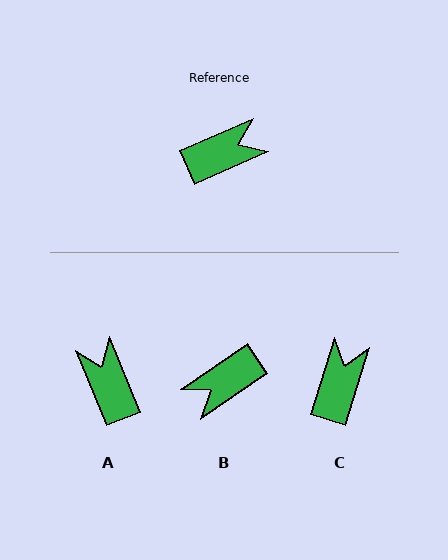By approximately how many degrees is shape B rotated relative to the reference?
Approximately 169 degrees clockwise.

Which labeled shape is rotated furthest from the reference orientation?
B, about 169 degrees away.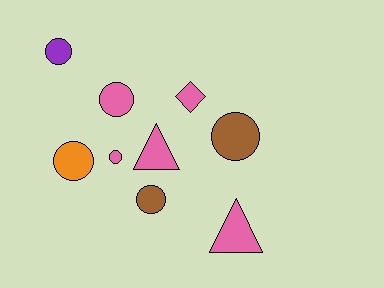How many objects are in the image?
There are 9 objects.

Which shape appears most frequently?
Circle, with 6 objects.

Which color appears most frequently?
Pink, with 5 objects.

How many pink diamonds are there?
There is 1 pink diamond.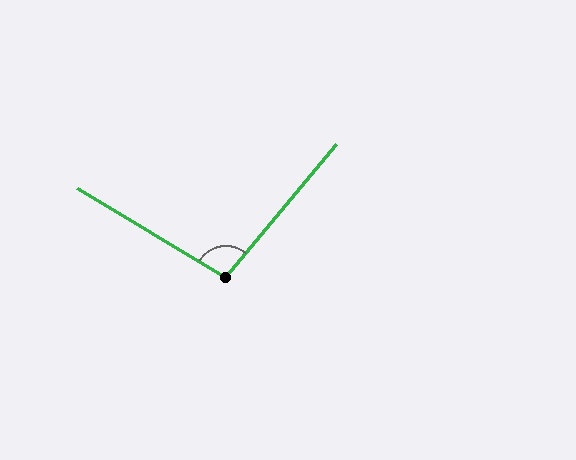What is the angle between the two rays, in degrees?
Approximately 99 degrees.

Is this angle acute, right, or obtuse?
It is obtuse.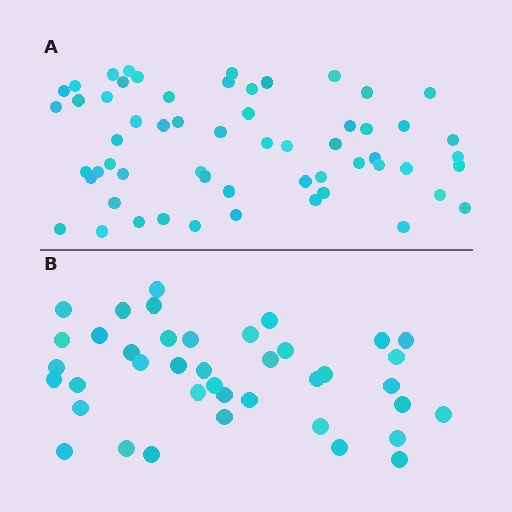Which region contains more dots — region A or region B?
Region A (the top region) has more dots.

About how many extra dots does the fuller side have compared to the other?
Region A has approximately 20 more dots than region B.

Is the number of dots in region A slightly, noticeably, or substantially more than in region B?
Region A has substantially more. The ratio is roughly 1.4 to 1.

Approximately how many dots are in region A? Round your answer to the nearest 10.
About 60 dots. (The exact count is 58, which rounds to 60.)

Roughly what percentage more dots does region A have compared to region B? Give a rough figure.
About 45% more.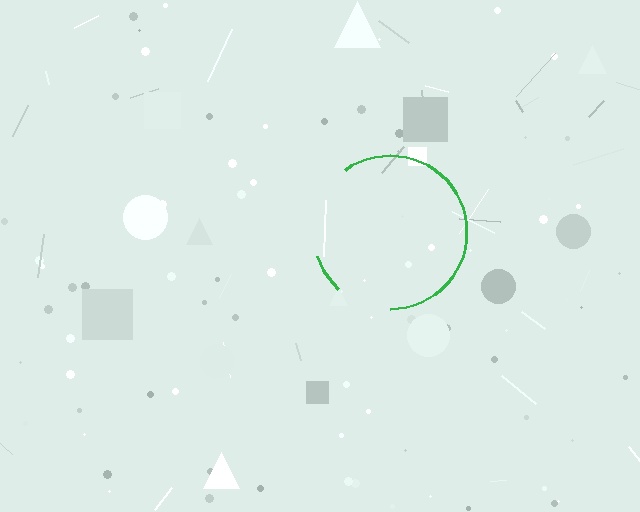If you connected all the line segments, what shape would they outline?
They would outline a circle.